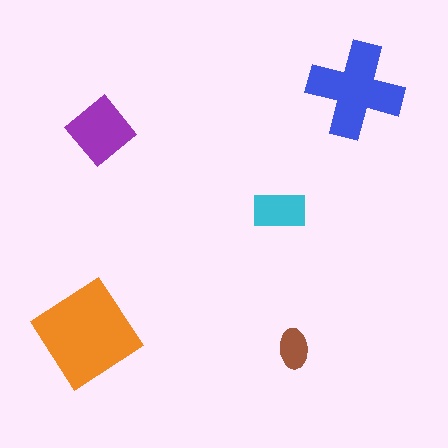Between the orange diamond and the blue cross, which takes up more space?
The orange diamond.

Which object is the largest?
The orange diamond.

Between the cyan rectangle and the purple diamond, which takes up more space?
The purple diamond.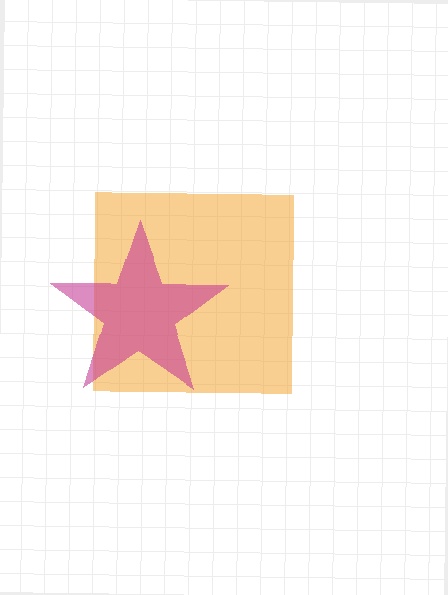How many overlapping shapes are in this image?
There are 2 overlapping shapes in the image.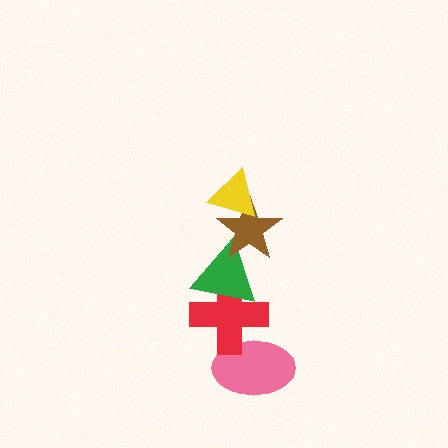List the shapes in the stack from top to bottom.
From top to bottom: the yellow triangle, the brown star, the green triangle, the red cross, the pink ellipse.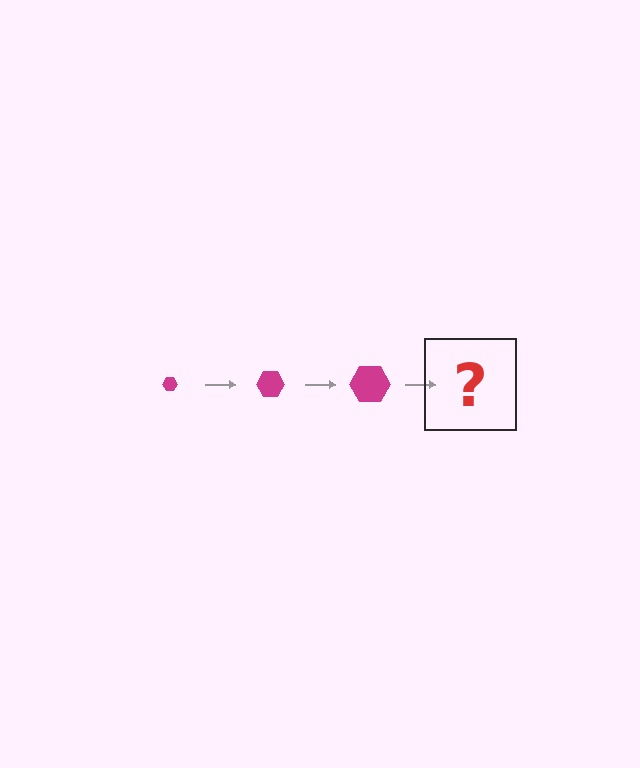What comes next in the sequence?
The next element should be a magenta hexagon, larger than the previous one.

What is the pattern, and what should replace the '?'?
The pattern is that the hexagon gets progressively larger each step. The '?' should be a magenta hexagon, larger than the previous one.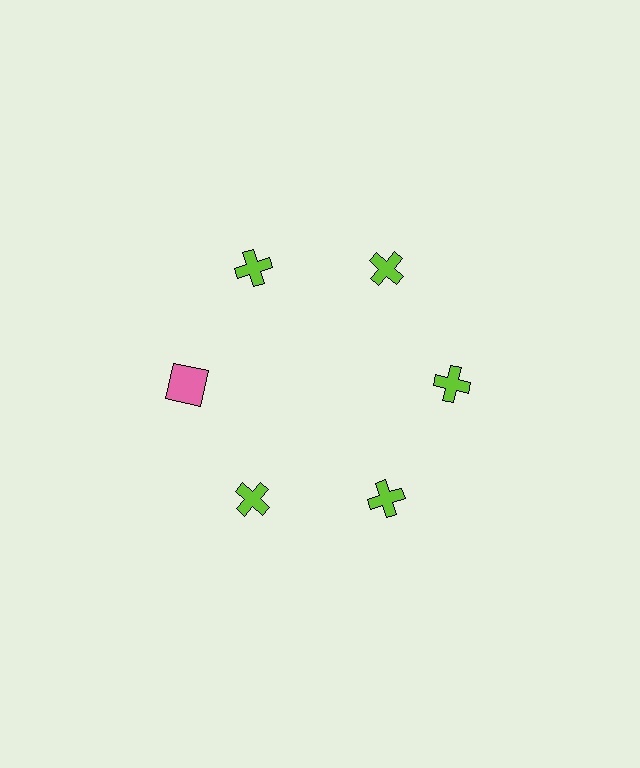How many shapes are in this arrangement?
There are 6 shapes arranged in a ring pattern.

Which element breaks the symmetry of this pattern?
The pink square at roughly the 9 o'clock position breaks the symmetry. All other shapes are lime crosses.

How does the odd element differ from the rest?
It differs in both color (pink instead of lime) and shape (square instead of cross).